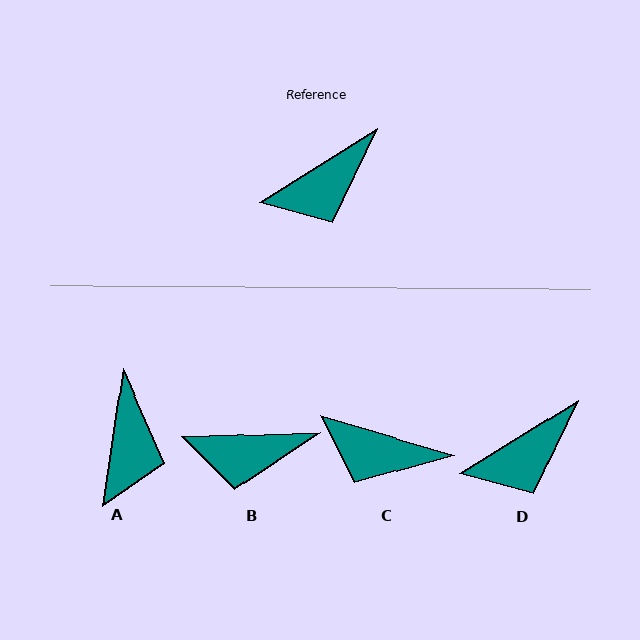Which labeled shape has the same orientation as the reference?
D.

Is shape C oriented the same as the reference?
No, it is off by about 49 degrees.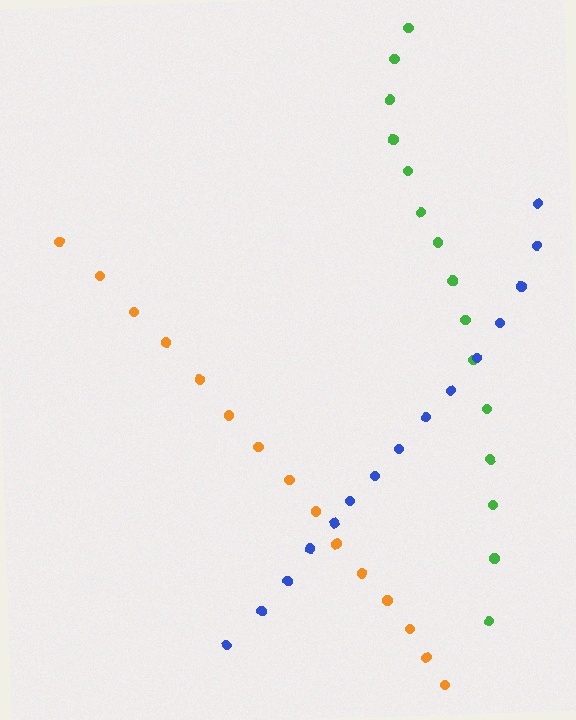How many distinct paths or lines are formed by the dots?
There are 3 distinct paths.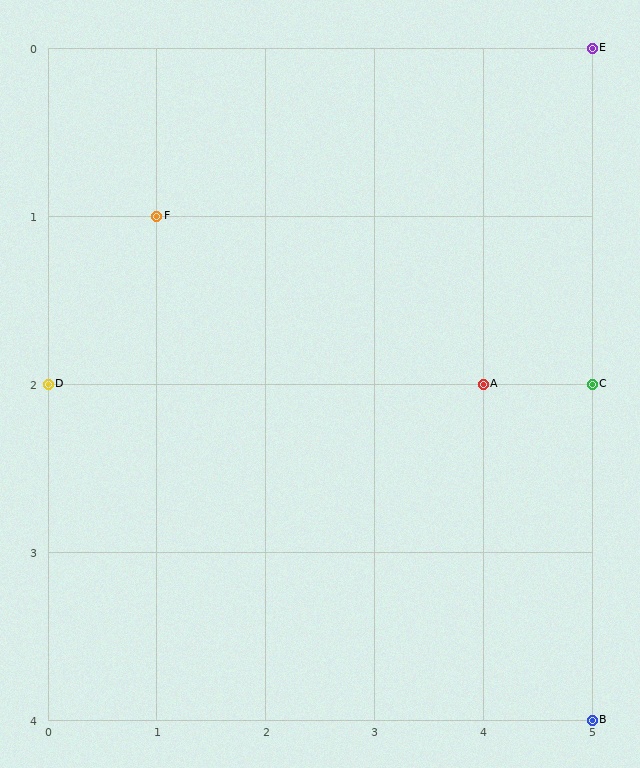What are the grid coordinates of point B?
Point B is at grid coordinates (5, 4).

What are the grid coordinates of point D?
Point D is at grid coordinates (0, 2).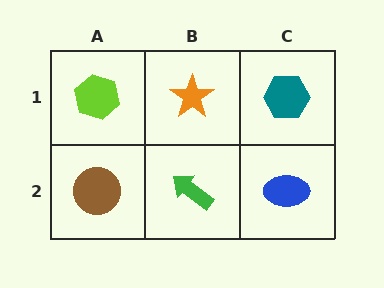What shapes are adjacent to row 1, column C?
A blue ellipse (row 2, column C), an orange star (row 1, column B).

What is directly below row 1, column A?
A brown circle.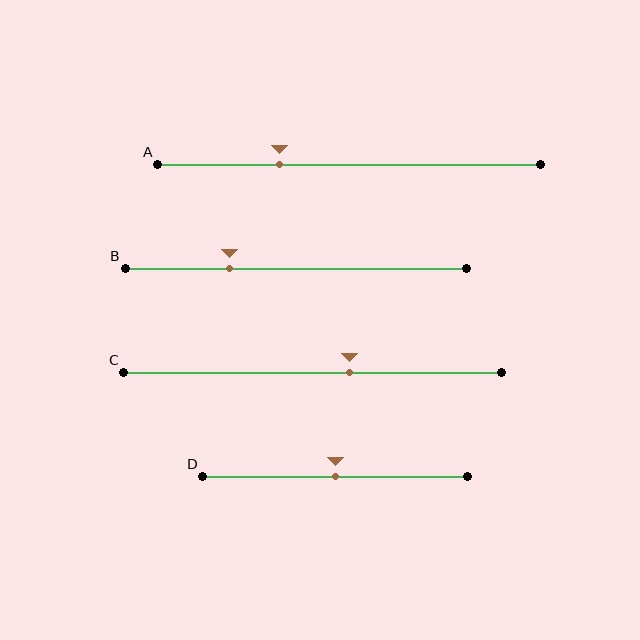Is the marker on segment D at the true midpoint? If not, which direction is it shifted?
Yes, the marker on segment D is at the true midpoint.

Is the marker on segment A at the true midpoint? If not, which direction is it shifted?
No, the marker on segment A is shifted to the left by about 18% of the segment length.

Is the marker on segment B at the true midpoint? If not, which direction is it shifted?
No, the marker on segment B is shifted to the left by about 19% of the segment length.